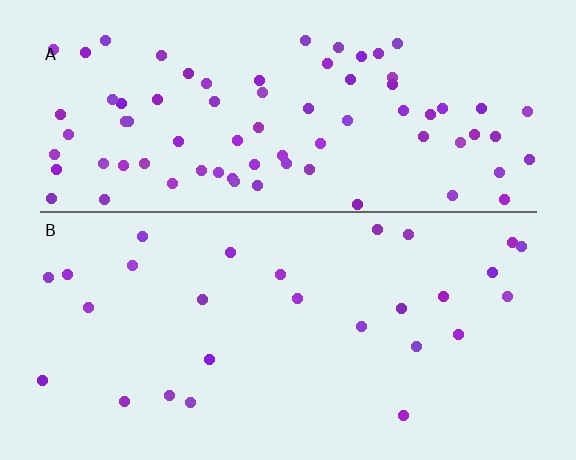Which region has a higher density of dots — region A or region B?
A (the top).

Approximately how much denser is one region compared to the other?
Approximately 2.9× — region A over region B.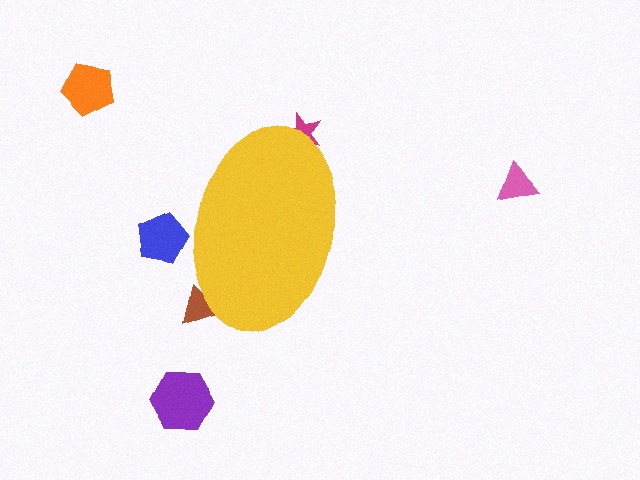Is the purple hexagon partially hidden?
No, the purple hexagon is fully visible.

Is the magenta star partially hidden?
Yes, the magenta star is partially hidden behind the yellow ellipse.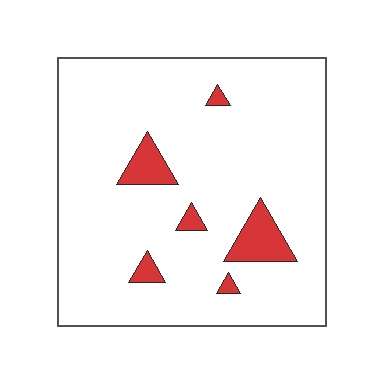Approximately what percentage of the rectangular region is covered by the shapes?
Approximately 10%.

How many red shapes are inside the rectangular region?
6.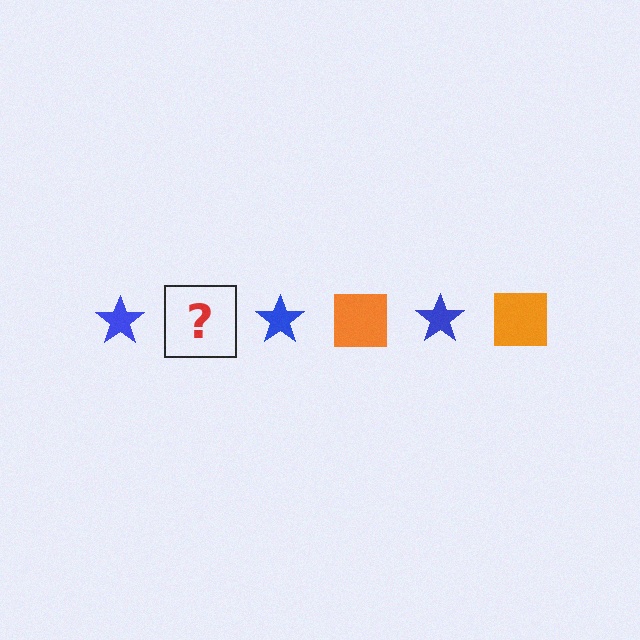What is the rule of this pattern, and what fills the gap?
The rule is that the pattern alternates between blue star and orange square. The gap should be filled with an orange square.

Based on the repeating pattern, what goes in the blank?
The blank should be an orange square.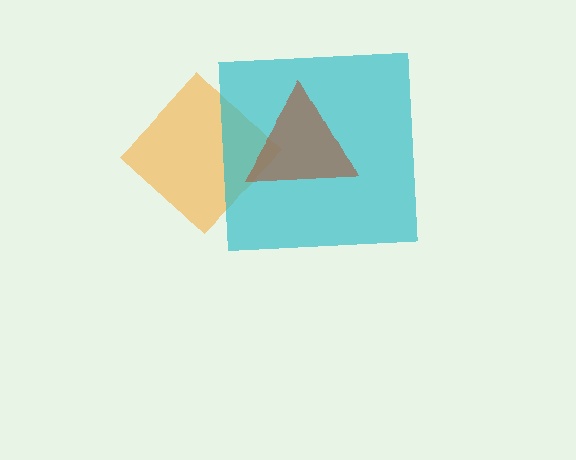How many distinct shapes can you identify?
There are 3 distinct shapes: an orange diamond, a cyan square, a brown triangle.